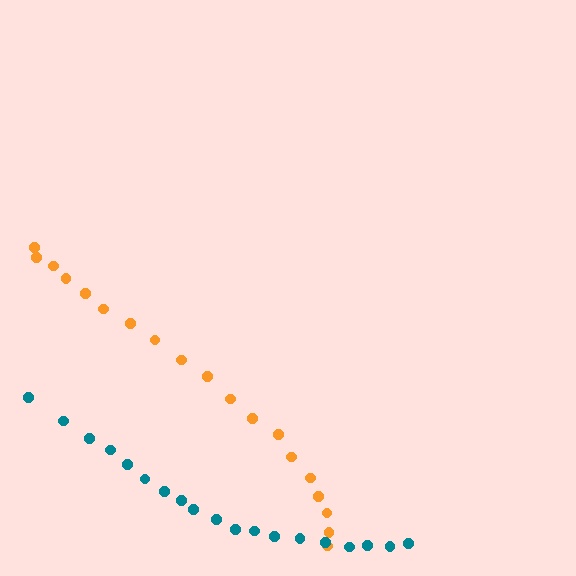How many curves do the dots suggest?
There are 2 distinct paths.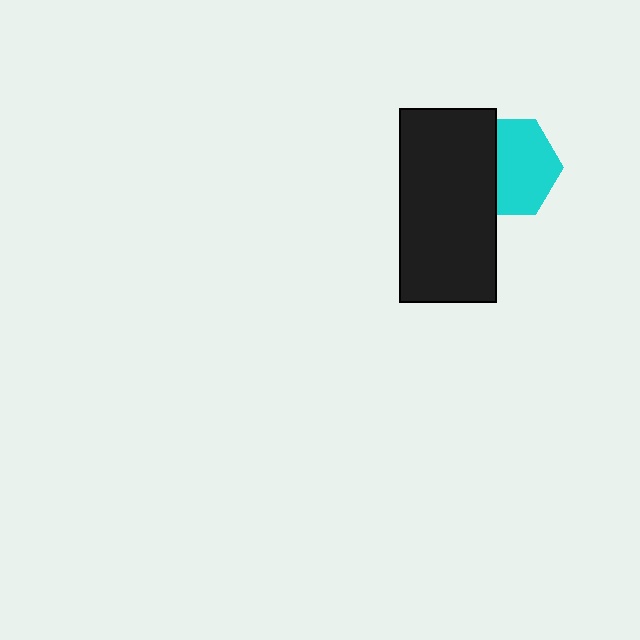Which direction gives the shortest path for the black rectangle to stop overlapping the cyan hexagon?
Moving left gives the shortest separation.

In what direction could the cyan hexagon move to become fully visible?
The cyan hexagon could move right. That would shift it out from behind the black rectangle entirely.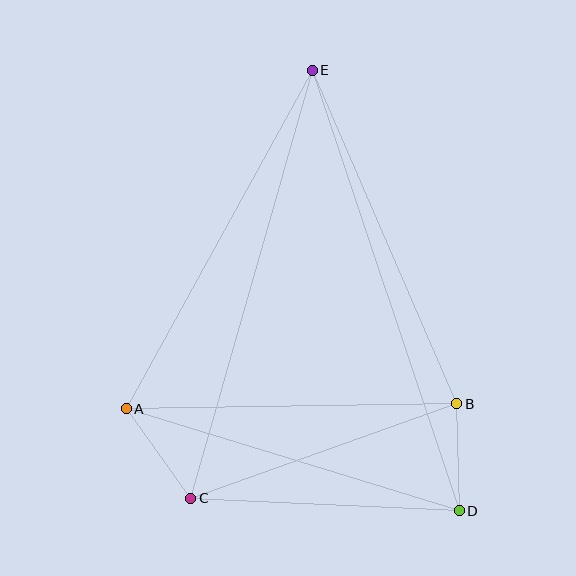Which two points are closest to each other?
Points B and D are closest to each other.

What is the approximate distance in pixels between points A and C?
The distance between A and C is approximately 110 pixels.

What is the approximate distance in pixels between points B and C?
The distance between B and C is approximately 282 pixels.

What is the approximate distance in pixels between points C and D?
The distance between C and D is approximately 269 pixels.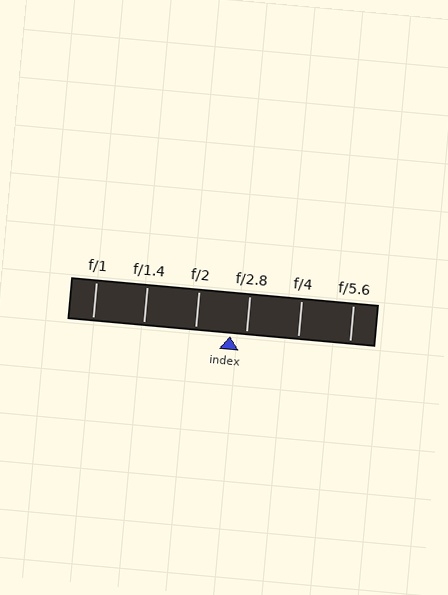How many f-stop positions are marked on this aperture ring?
There are 6 f-stop positions marked.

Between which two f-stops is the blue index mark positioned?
The index mark is between f/2 and f/2.8.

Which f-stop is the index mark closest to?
The index mark is closest to f/2.8.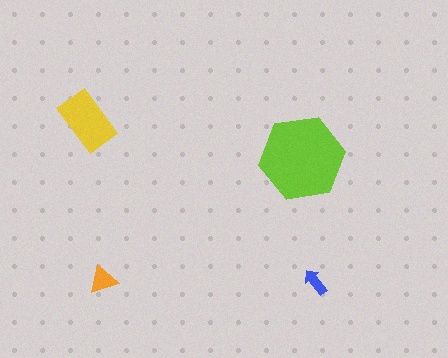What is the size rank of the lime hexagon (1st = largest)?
1st.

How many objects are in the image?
There are 4 objects in the image.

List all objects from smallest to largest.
The blue arrow, the orange triangle, the yellow rectangle, the lime hexagon.